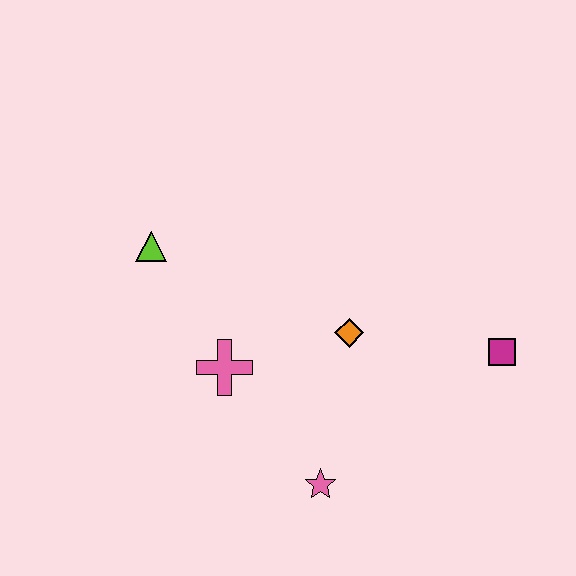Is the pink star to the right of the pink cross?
Yes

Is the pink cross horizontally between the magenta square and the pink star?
No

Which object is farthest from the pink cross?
The magenta square is farthest from the pink cross.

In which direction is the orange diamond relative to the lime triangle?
The orange diamond is to the right of the lime triangle.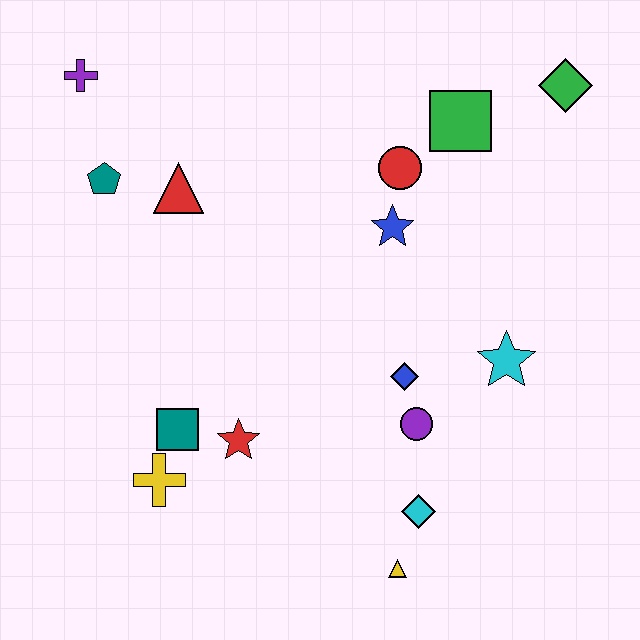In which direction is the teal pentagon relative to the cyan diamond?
The teal pentagon is above the cyan diamond.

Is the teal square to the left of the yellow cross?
No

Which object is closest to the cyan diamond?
The yellow triangle is closest to the cyan diamond.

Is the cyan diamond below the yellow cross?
Yes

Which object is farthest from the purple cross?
The yellow triangle is farthest from the purple cross.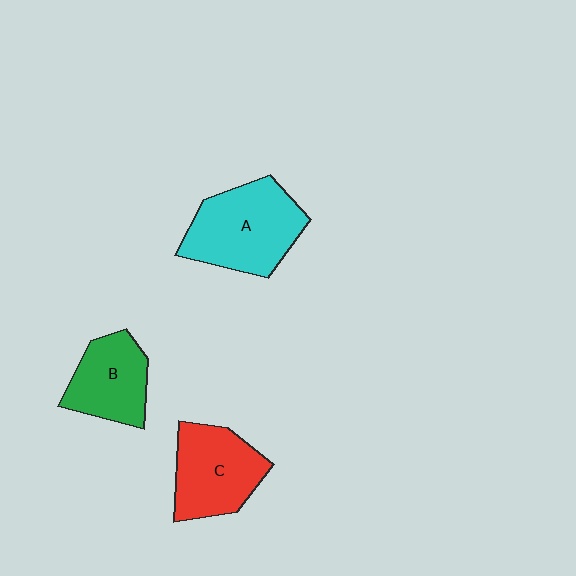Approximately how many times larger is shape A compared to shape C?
Approximately 1.2 times.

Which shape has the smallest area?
Shape B (green).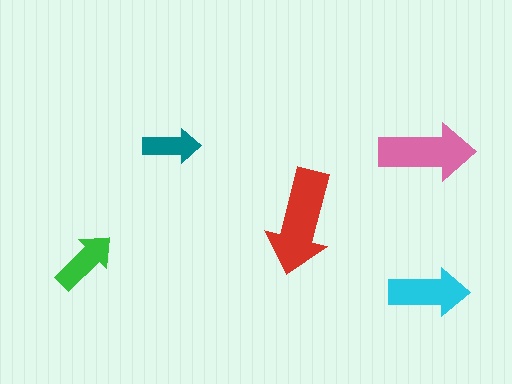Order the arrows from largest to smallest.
the red one, the pink one, the cyan one, the green one, the teal one.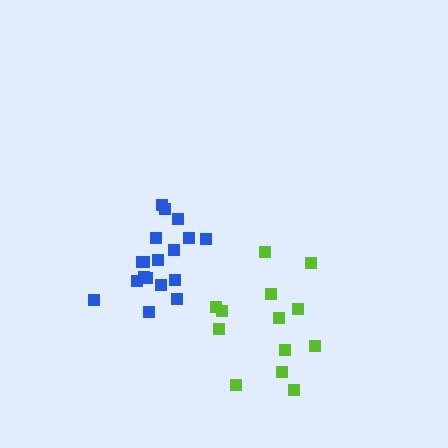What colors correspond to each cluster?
The clusters are colored: blue, lime.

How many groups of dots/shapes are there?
There are 2 groups.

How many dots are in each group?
Group 1: 18 dots, Group 2: 13 dots (31 total).